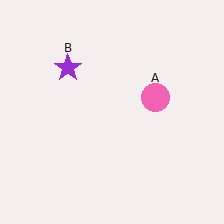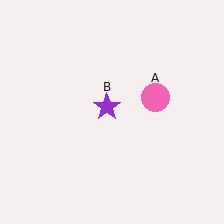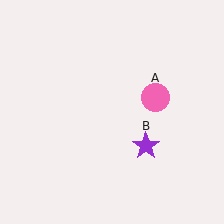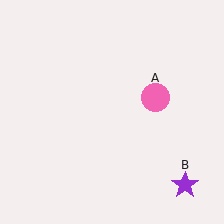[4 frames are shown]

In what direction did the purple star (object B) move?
The purple star (object B) moved down and to the right.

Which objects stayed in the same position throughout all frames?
Pink circle (object A) remained stationary.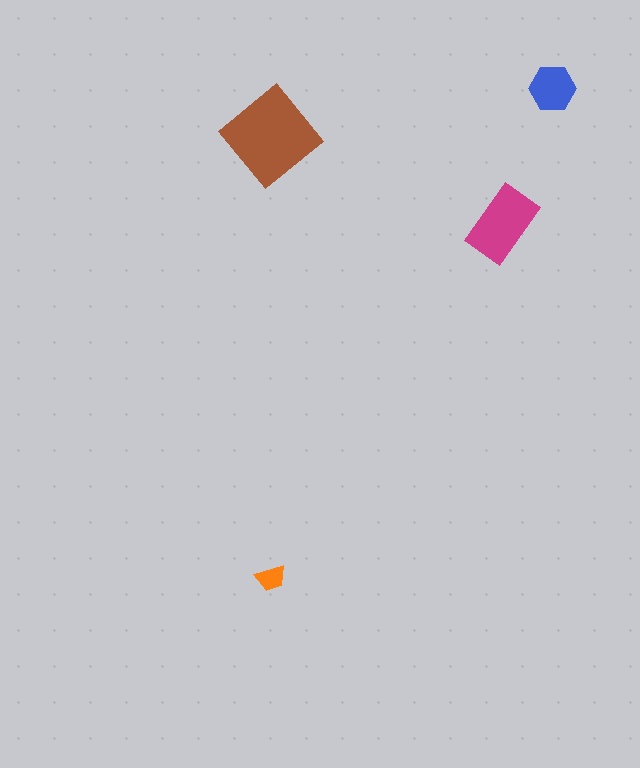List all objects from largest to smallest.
The brown diamond, the magenta rectangle, the blue hexagon, the orange trapezoid.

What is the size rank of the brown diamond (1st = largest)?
1st.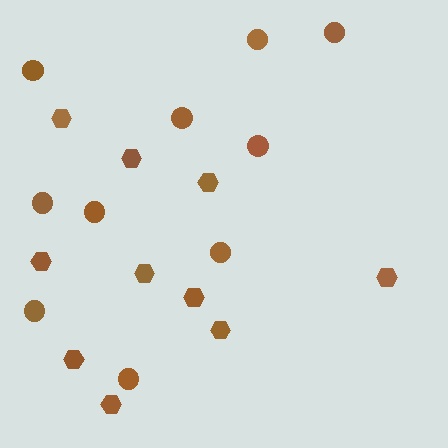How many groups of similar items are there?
There are 2 groups: one group of circles (10) and one group of hexagons (10).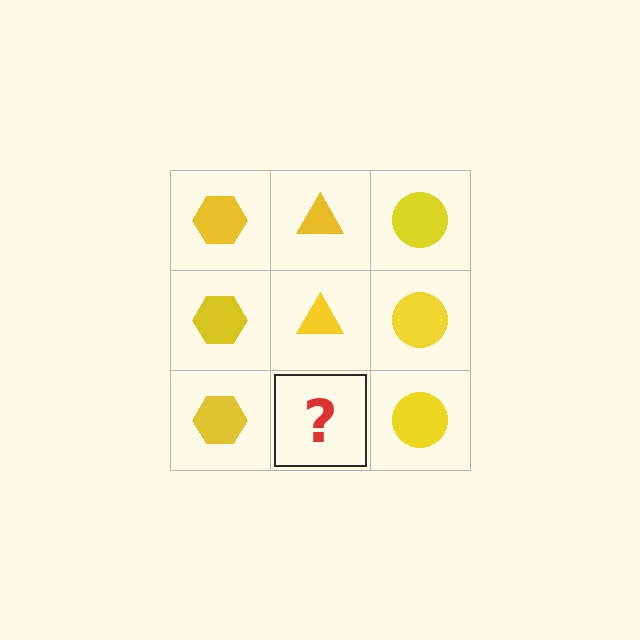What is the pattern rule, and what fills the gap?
The rule is that each column has a consistent shape. The gap should be filled with a yellow triangle.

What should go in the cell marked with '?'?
The missing cell should contain a yellow triangle.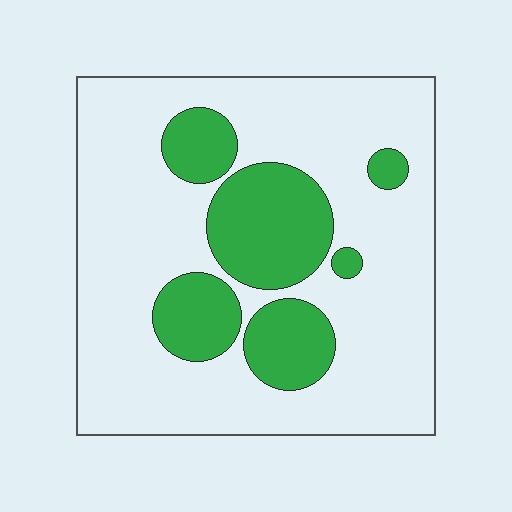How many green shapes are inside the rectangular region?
6.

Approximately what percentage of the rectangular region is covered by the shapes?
Approximately 25%.